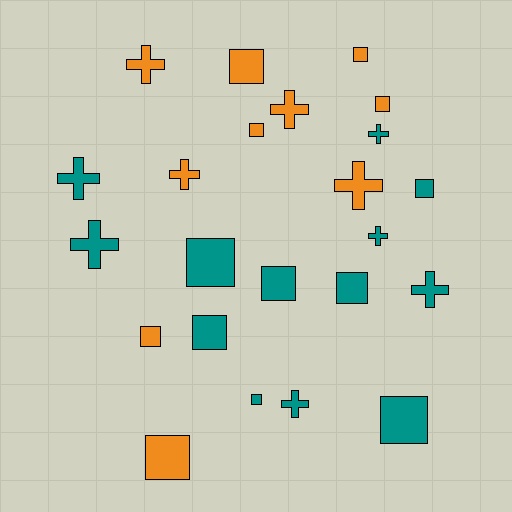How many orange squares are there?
There are 6 orange squares.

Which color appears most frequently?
Teal, with 13 objects.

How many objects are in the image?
There are 23 objects.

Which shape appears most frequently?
Square, with 13 objects.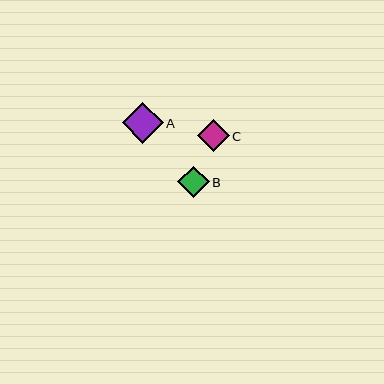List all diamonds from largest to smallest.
From largest to smallest: A, C, B.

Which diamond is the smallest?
Diamond B is the smallest with a size of approximately 31 pixels.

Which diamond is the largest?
Diamond A is the largest with a size of approximately 41 pixels.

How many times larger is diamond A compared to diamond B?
Diamond A is approximately 1.3 times the size of diamond B.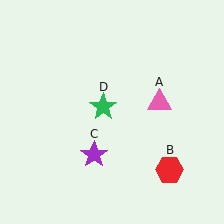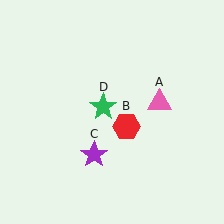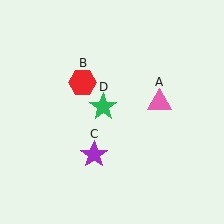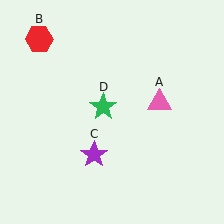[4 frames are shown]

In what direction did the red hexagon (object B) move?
The red hexagon (object B) moved up and to the left.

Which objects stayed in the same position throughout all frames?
Pink triangle (object A) and purple star (object C) and green star (object D) remained stationary.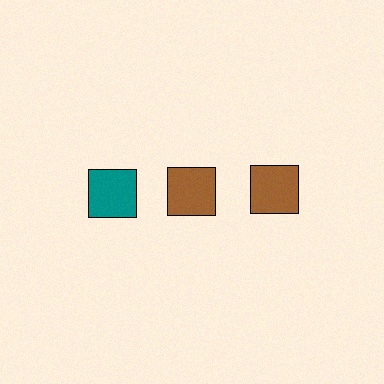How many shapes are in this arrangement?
There are 3 shapes arranged in a grid pattern.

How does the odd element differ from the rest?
It has a different color: teal instead of brown.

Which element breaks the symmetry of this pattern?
The teal square in the top row, leftmost column breaks the symmetry. All other shapes are brown squares.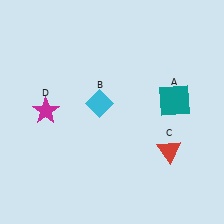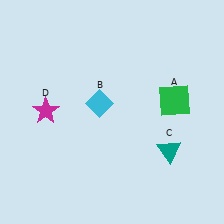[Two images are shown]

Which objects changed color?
A changed from teal to green. C changed from red to teal.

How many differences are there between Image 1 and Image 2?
There are 2 differences between the two images.